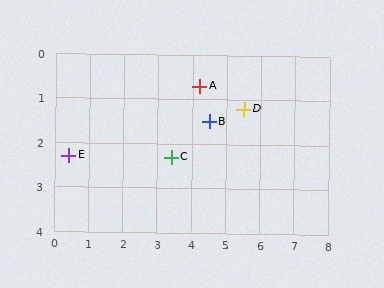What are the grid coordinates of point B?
Point B is at approximately (4.5, 1.5).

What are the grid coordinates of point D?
Point D is at approximately (5.5, 1.2).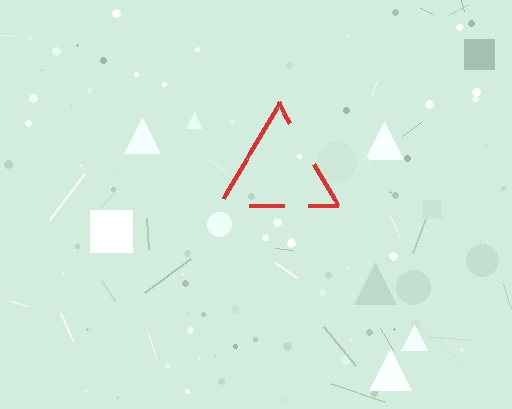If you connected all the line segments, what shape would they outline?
They would outline a triangle.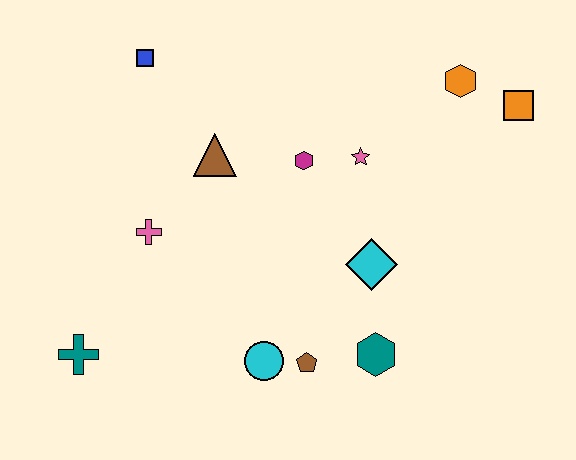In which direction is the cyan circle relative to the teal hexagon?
The cyan circle is to the left of the teal hexagon.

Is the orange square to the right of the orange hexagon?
Yes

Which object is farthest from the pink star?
The teal cross is farthest from the pink star.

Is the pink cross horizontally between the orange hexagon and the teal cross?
Yes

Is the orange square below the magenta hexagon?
No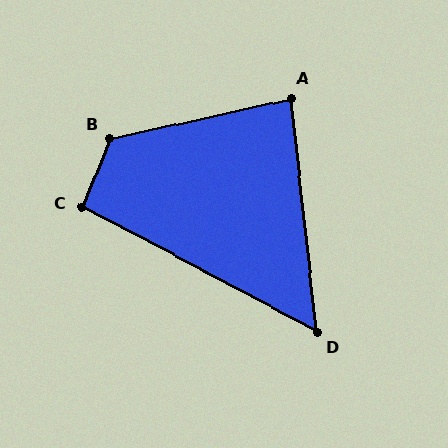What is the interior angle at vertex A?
Approximately 84 degrees (acute).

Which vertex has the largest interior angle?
B, at approximately 124 degrees.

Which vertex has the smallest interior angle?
D, at approximately 56 degrees.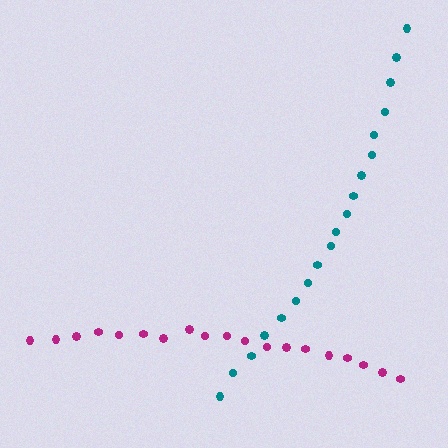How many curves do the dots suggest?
There are 2 distinct paths.